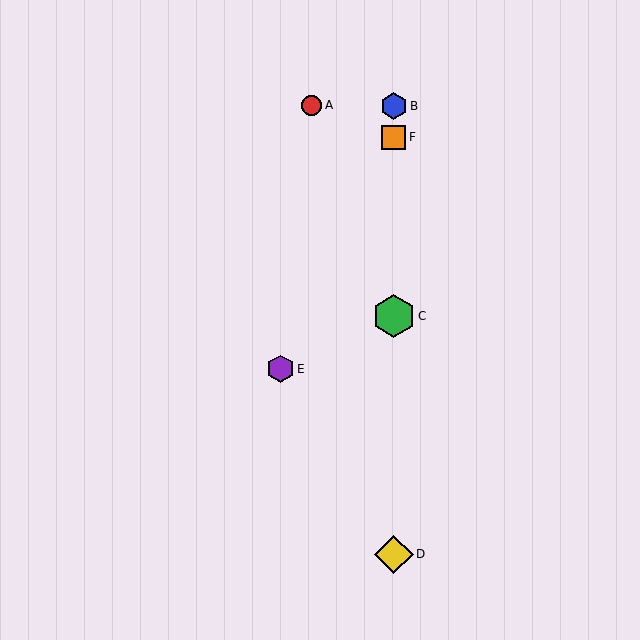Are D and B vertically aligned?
Yes, both are at x≈394.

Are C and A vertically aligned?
No, C is at x≈394 and A is at x≈312.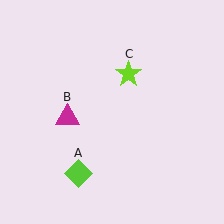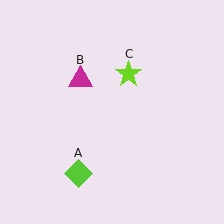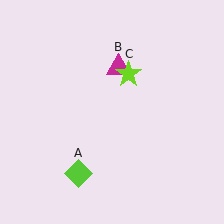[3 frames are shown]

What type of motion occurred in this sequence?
The magenta triangle (object B) rotated clockwise around the center of the scene.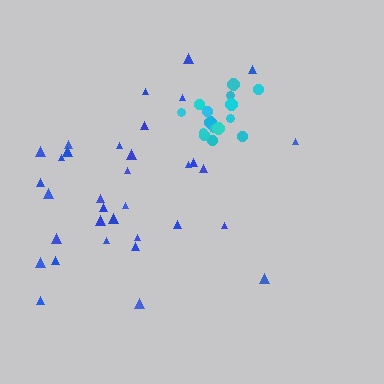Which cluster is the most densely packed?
Cyan.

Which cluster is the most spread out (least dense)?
Blue.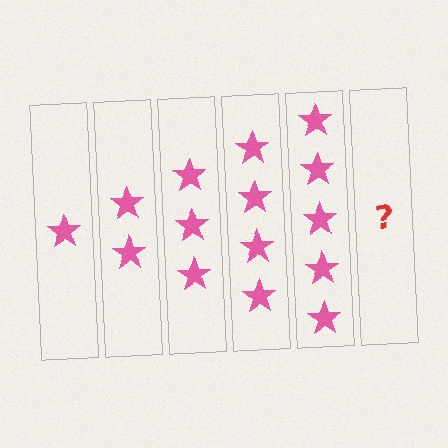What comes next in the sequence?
The next element should be 6 stars.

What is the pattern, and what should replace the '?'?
The pattern is that each step adds one more star. The '?' should be 6 stars.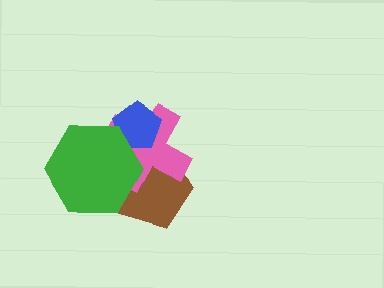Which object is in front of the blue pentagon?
The green hexagon is in front of the blue pentagon.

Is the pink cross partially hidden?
Yes, it is partially covered by another shape.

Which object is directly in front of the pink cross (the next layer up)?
The blue pentagon is directly in front of the pink cross.